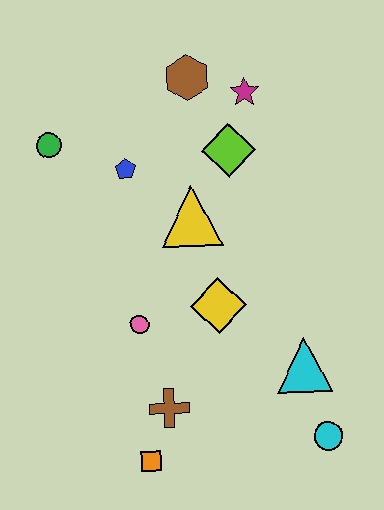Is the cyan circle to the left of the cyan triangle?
No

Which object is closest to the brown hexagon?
The magenta star is closest to the brown hexagon.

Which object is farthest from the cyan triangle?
The green circle is farthest from the cyan triangle.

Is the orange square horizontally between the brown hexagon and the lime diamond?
No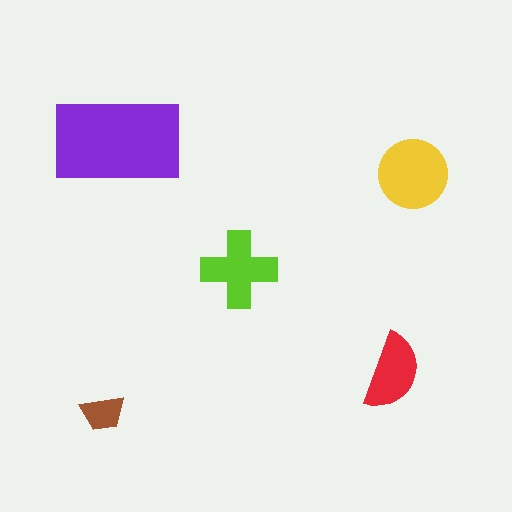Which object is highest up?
The purple rectangle is topmost.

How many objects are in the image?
There are 5 objects in the image.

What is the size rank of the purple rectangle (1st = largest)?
1st.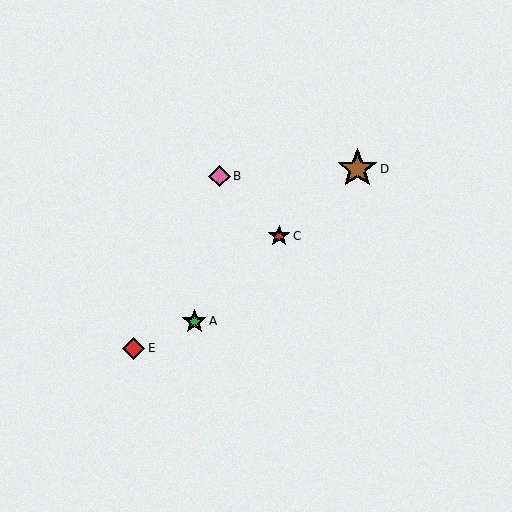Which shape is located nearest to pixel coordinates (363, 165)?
The brown star (labeled D) at (357, 169) is nearest to that location.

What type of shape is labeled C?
Shape C is a red star.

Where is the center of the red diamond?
The center of the red diamond is at (134, 348).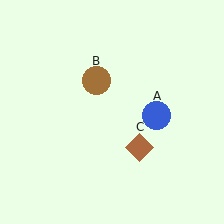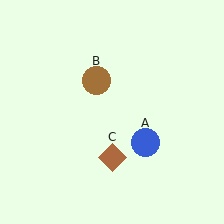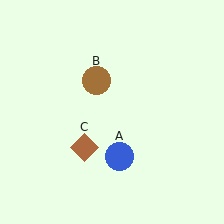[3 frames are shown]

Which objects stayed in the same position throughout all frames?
Brown circle (object B) remained stationary.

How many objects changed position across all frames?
2 objects changed position: blue circle (object A), brown diamond (object C).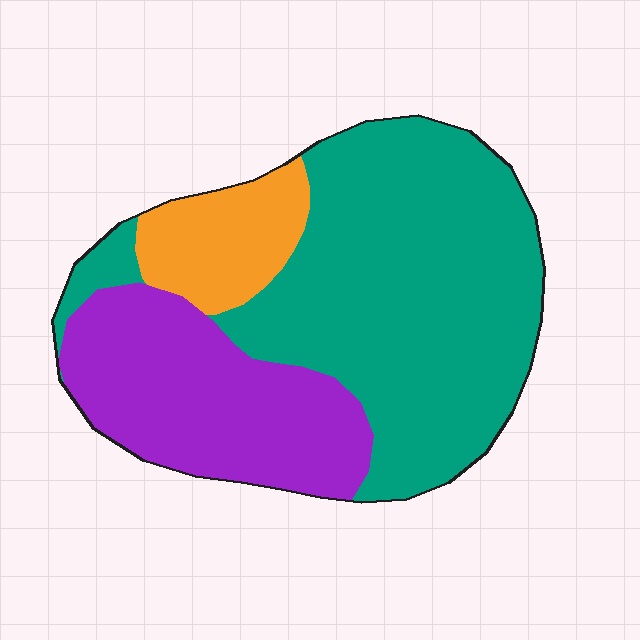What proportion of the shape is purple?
Purple covers 30% of the shape.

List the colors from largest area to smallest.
From largest to smallest: teal, purple, orange.